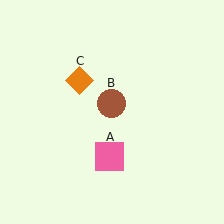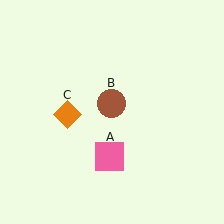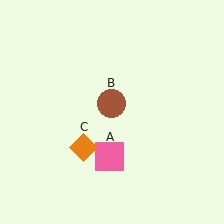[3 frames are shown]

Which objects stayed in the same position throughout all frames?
Pink square (object A) and brown circle (object B) remained stationary.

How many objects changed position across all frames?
1 object changed position: orange diamond (object C).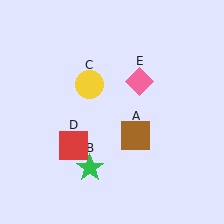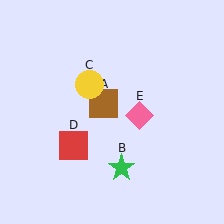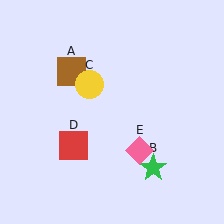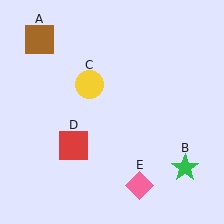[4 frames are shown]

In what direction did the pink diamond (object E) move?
The pink diamond (object E) moved down.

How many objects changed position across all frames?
3 objects changed position: brown square (object A), green star (object B), pink diamond (object E).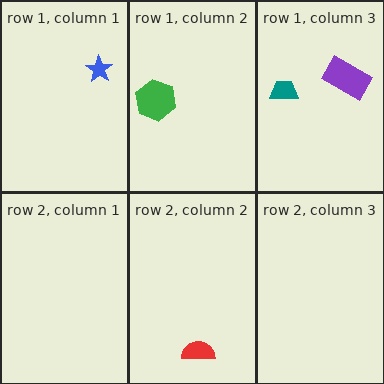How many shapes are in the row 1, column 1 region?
1.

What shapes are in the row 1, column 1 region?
The blue star.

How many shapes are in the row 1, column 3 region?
2.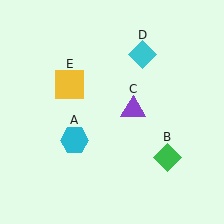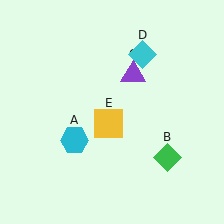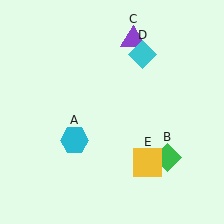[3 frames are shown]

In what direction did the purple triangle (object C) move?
The purple triangle (object C) moved up.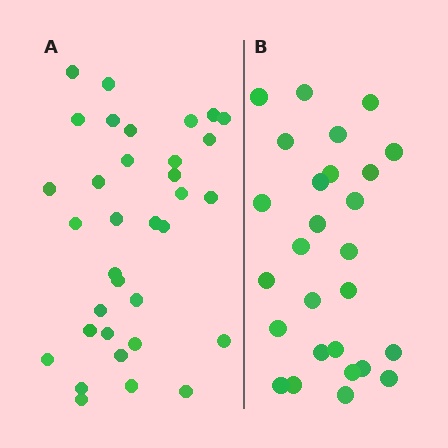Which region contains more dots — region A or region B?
Region A (the left region) has more dots.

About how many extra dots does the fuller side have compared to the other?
Region A has roughly 8 or so more dots than region B.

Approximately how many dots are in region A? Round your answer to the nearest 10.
About 30 dots. (The exact count is 34, which rounds to 30.)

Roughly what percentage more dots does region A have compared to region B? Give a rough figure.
About 25% more.